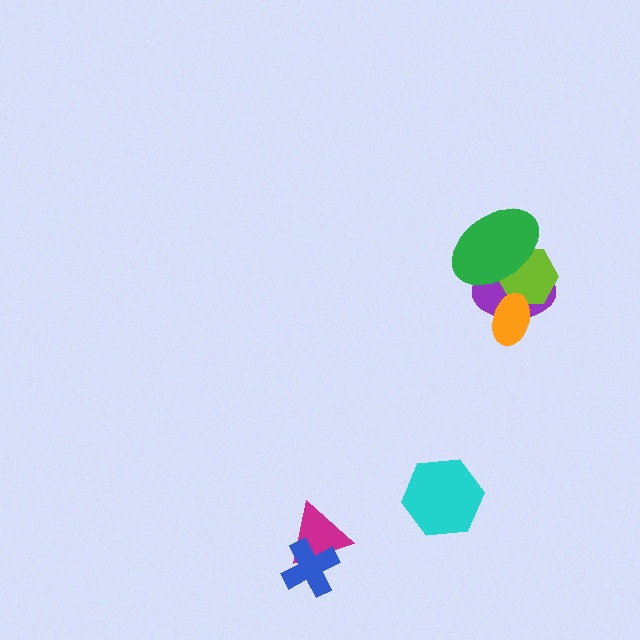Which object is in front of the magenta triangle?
The blue cross is in front of the magenta triangle.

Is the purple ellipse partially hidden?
Yes, it is partially covered by another shape.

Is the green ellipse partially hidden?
No, no other shape covers it.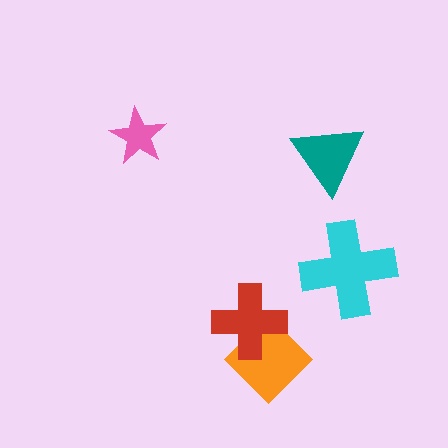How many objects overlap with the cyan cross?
0 objects overlap with the cyan cross.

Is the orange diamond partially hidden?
Yes, it is partially covered by another shape.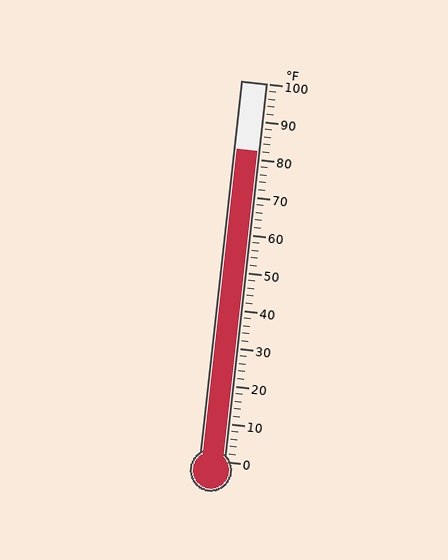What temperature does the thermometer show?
The thermometer shows approximately 82°F.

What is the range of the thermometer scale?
The thermometer scale ranges from 0°F to 100°F.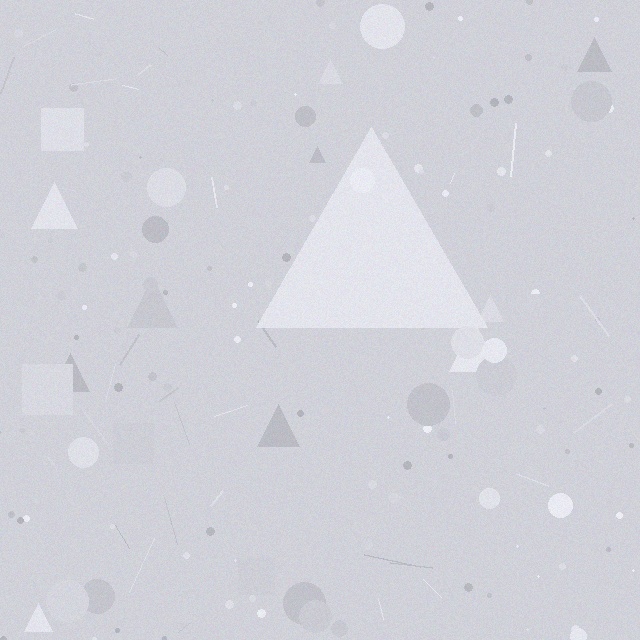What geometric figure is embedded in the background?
A triangle is embedded in the background.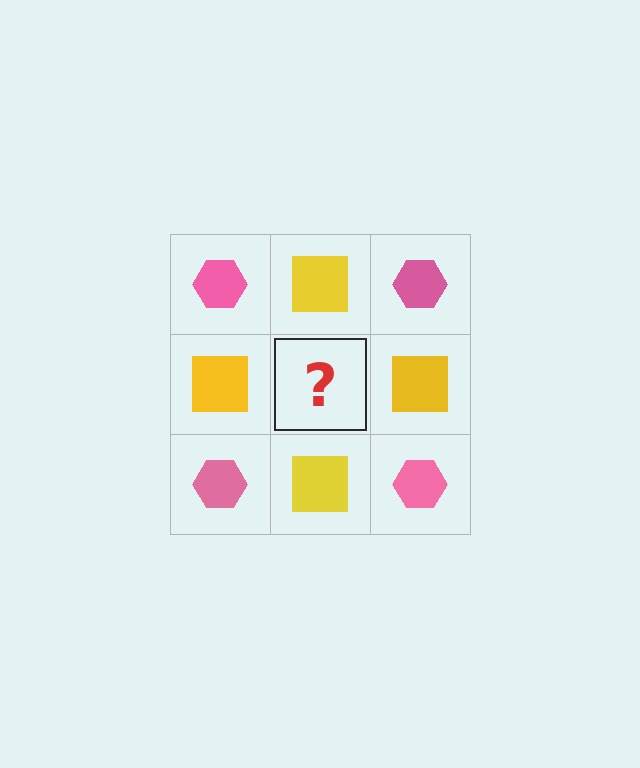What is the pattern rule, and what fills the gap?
The rule is that it alternates pink hexagon and yellow square in a checkerboard pattern. The gap should be filled with a pink hexagon.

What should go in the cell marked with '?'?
The missing cell should contain a pink hexagon.